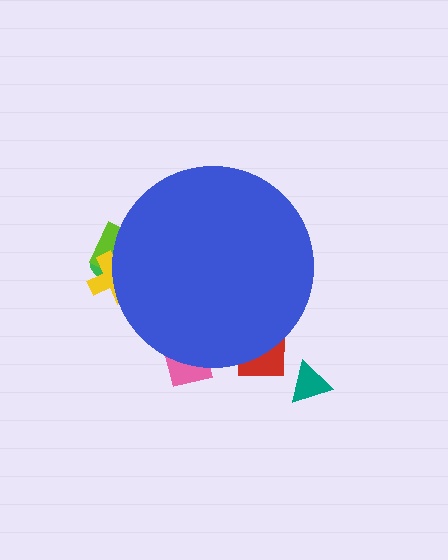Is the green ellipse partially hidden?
Yes, the green ellipse is partially hidden behind the blue circle.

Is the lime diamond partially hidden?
Yes, the lime diamond is partially hidden behind the blue circle.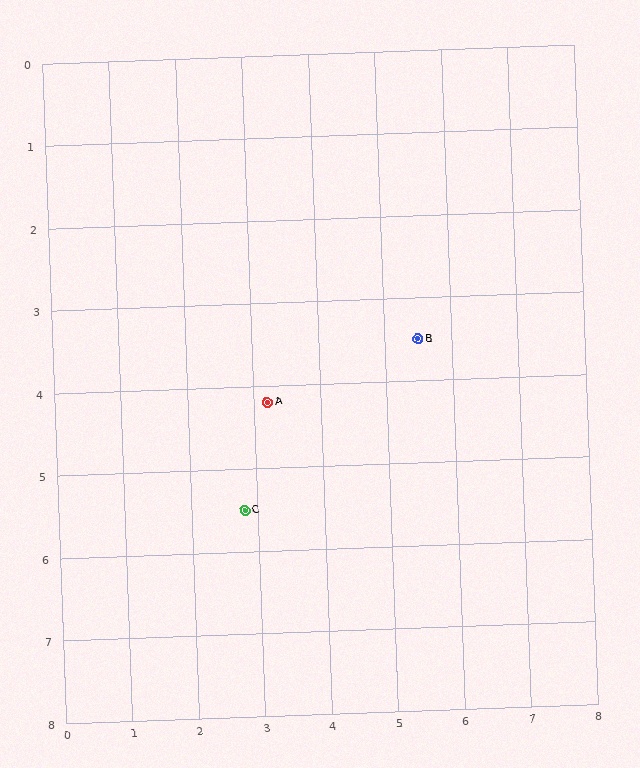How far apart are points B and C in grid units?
Points B and C are about 3.4 grid units apart.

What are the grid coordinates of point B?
Point B is at approximately (5.5, 3.5).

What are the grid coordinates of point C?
Point C is at approximately (2.8, 5.5).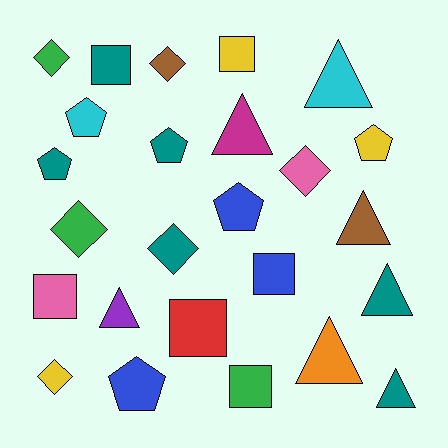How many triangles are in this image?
There are 7 triangles.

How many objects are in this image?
There are 25 objects.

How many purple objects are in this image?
There is 1 purple object.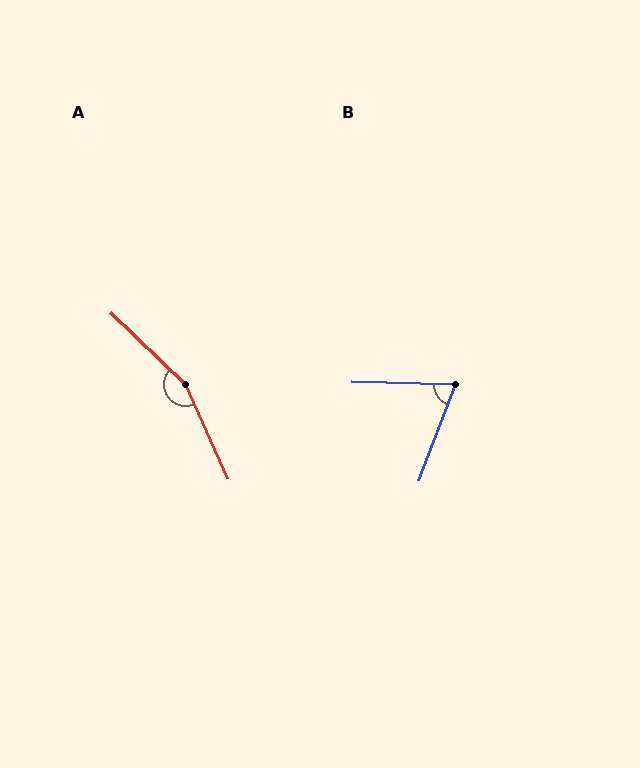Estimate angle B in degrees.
Approximately 70 degrees.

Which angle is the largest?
A, at approximately 158 degrees.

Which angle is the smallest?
B, at approximately 70 degrees.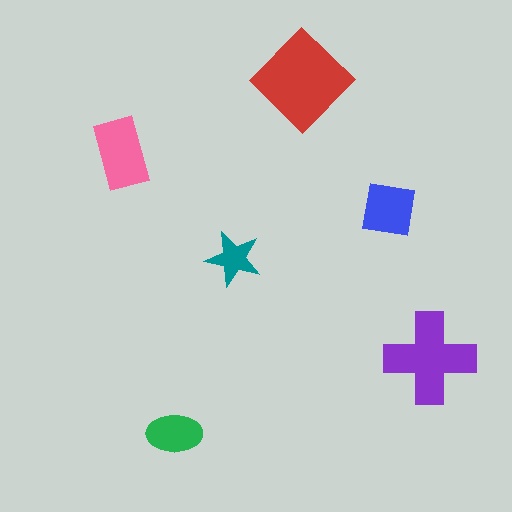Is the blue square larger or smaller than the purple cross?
Smaller.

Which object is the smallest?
The teal star.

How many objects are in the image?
There are 6 objects in the image.